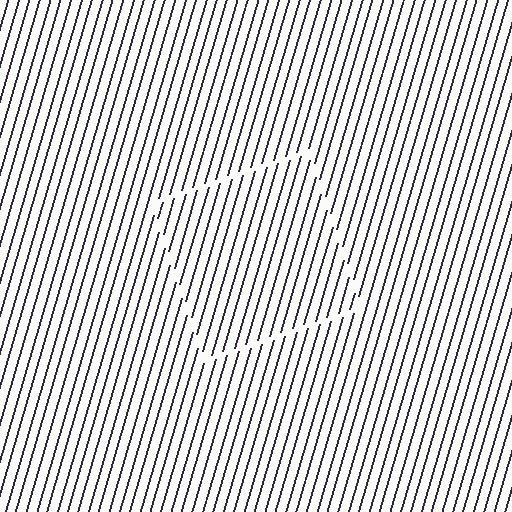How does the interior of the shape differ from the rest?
The interior of the shape contains the same grating, shifted by half a period — the contour is defined by the phase discontinuity where line-ends from the inner and outer gratings abut.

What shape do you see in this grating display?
An illusory square. The interior of the shape contains the same grating, shifted by half a period — the contour is defined by the phase discontinuity where line-ends from the inner and outer gratings abut.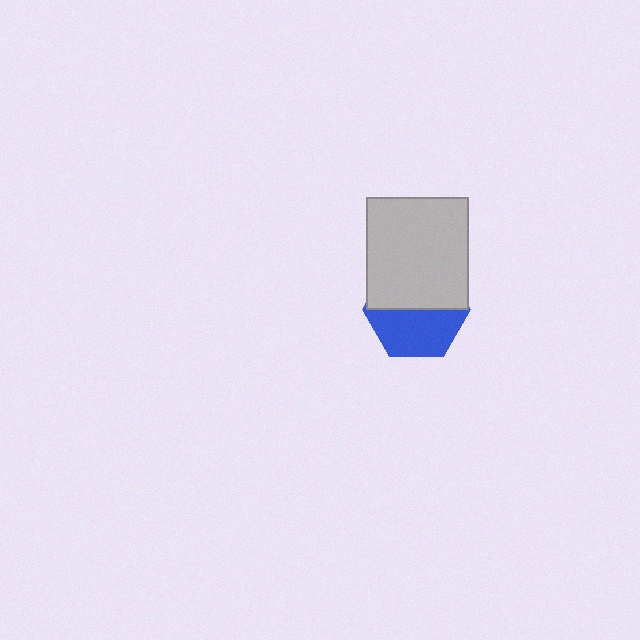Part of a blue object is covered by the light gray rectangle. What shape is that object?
It is a hexagon.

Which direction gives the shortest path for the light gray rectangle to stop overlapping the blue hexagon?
Moving up gives the shortest separation.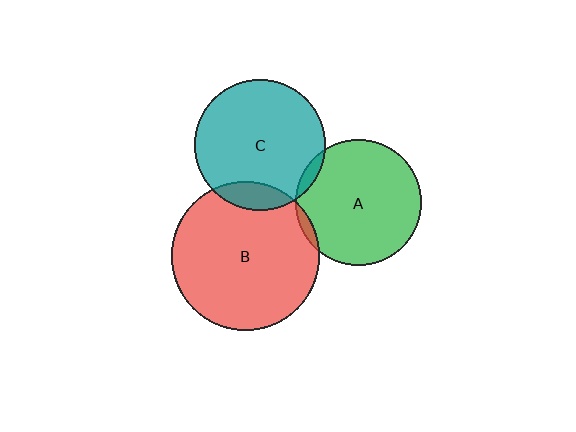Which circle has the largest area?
Circle B (red).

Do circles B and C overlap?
Yes.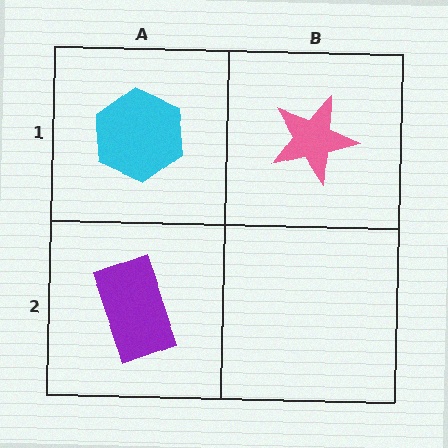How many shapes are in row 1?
2 shapes.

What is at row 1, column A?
A cyan hexagon.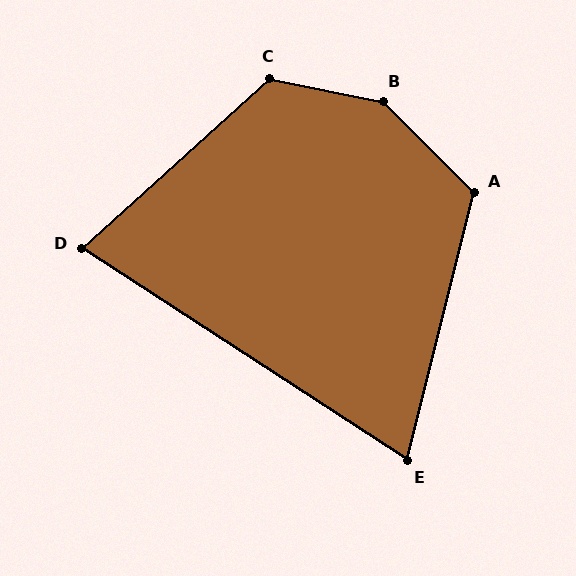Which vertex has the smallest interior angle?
E, at approximately 71 degrees.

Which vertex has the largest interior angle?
B, at approximately 146 degrees.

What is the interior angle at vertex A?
Approximately 121 degrees (obtuse).